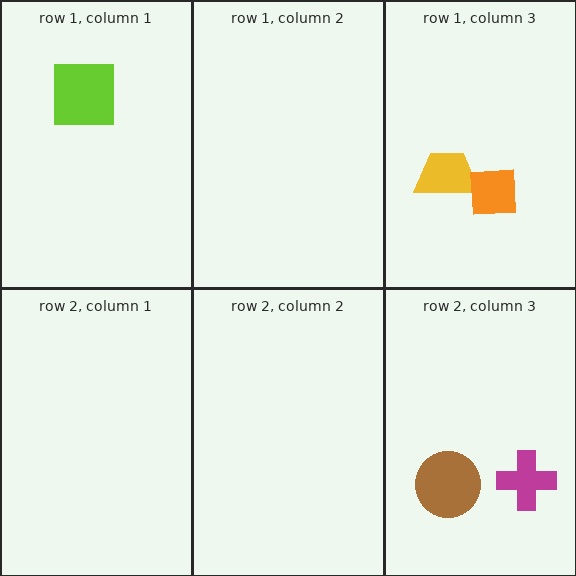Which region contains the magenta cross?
The row 2, column 3 region.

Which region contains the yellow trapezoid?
The row 1, column 3 region.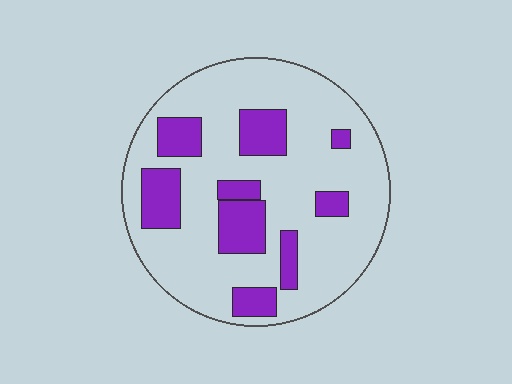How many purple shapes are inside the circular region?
9.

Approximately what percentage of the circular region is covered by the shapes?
Approximately 25%.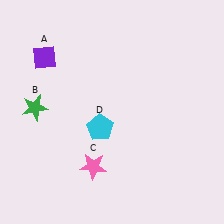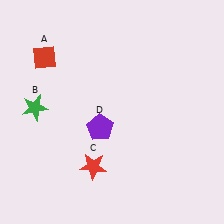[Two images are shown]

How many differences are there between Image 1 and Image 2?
There are 3 differences between the two images.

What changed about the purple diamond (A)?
In Image 1, A is purple. In Image 2, it changed to red.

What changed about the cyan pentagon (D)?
In Image 1, D is cyan. In Image 2, it changed to purple.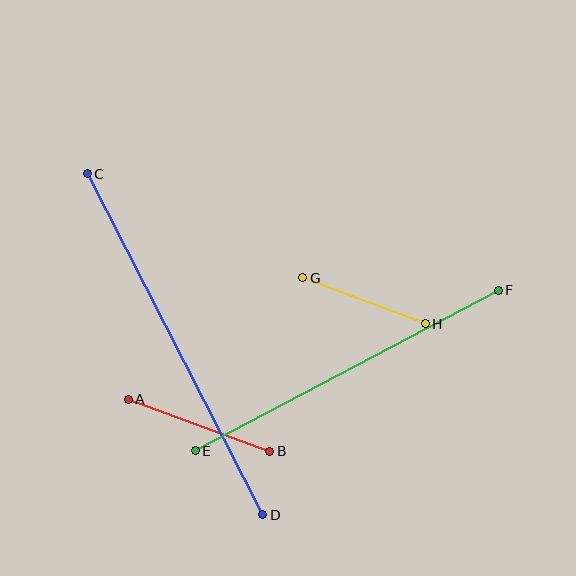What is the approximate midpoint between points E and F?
The midpoint is at approximately (347, 371) pixels.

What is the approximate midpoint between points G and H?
The midpoint is at approximately (364, 301) pixels.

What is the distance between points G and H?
The distance is approximately 131 pixels.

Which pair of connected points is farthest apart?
Points C and D are farthest apart.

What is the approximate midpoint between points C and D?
The midpoint is at approximately (175, 344) pixels.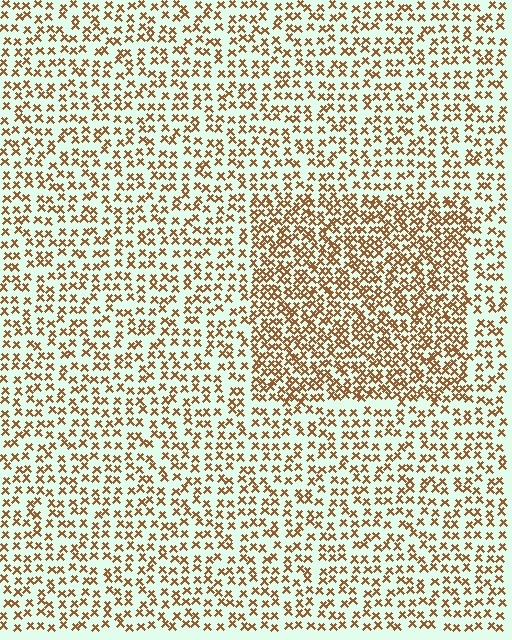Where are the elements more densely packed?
The elements are more densely packed inside the rectangle boundary.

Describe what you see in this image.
The image contains small brown elements arranged at two different densities. A rectangle-shaped region is visible where the elements are more densely packed than the surrounding area.